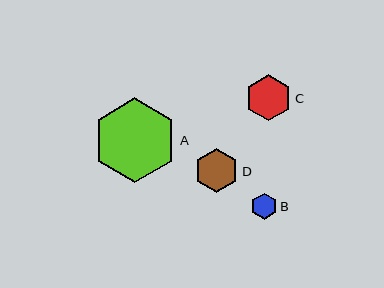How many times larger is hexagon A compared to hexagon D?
Hexagon A is approximately 1.9 times the size of hexagon D.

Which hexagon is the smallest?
Hexagon B is the smallest with a size of approximately 26 pixels.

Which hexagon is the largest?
Hexagon A is the largest with a size of approximately 85 pixels.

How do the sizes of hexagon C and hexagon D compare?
Hexagon C and hexagon D are approximately the same size.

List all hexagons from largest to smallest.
From largest to smallest: A, C, D, B.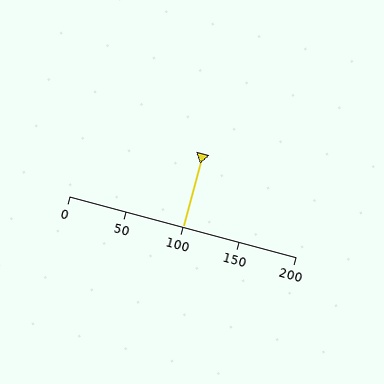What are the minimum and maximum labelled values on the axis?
The axis runs from 0 to 200.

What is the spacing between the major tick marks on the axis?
The major ticks are spaced 50 apart.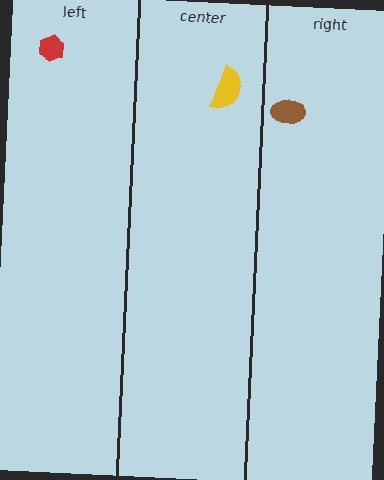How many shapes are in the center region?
1.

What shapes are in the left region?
The red hexagon.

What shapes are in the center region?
The yellow semicircle.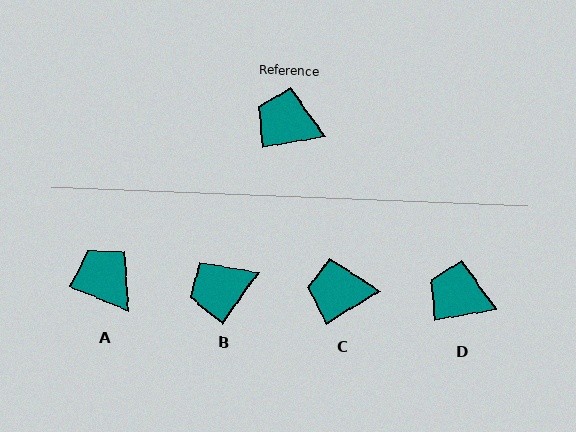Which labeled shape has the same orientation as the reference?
D.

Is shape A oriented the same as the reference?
No, it is off by about 32 degrees.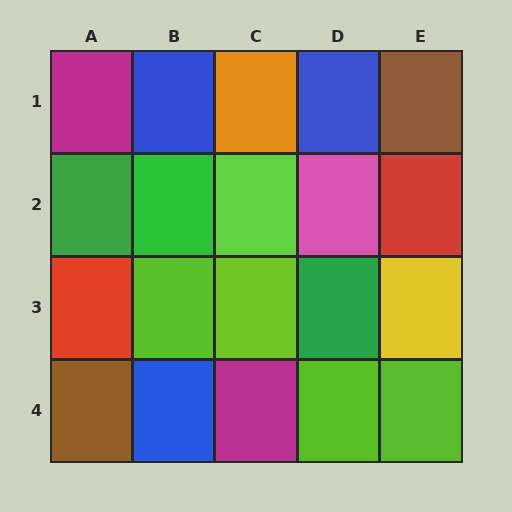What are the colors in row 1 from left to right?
Magenta, blue, orange, blue, brown.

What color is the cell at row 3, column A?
Red.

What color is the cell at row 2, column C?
Lime.